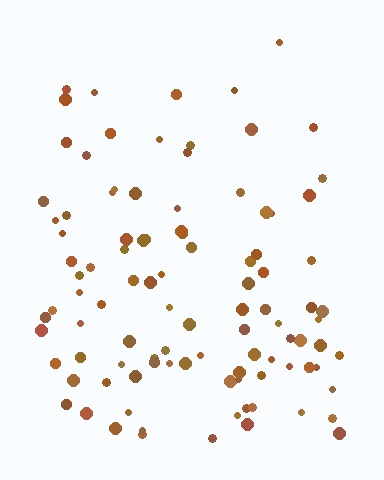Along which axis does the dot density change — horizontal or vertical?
Vertical.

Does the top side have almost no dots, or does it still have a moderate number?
Still a moderate number, just noticeably fewer than the bottom.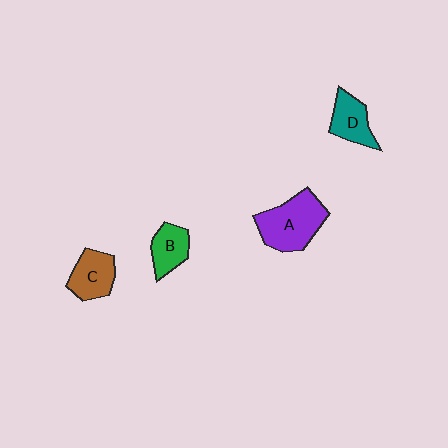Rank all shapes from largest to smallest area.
From largest to smallest: A (purple), C (brown), D (teal), B (green).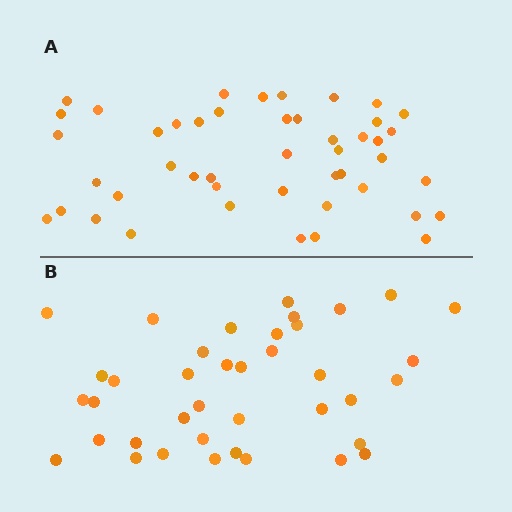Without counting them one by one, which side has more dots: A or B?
Region A (the top region) has more dots.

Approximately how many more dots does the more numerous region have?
Region A has roughly 8 or so more dots than region B.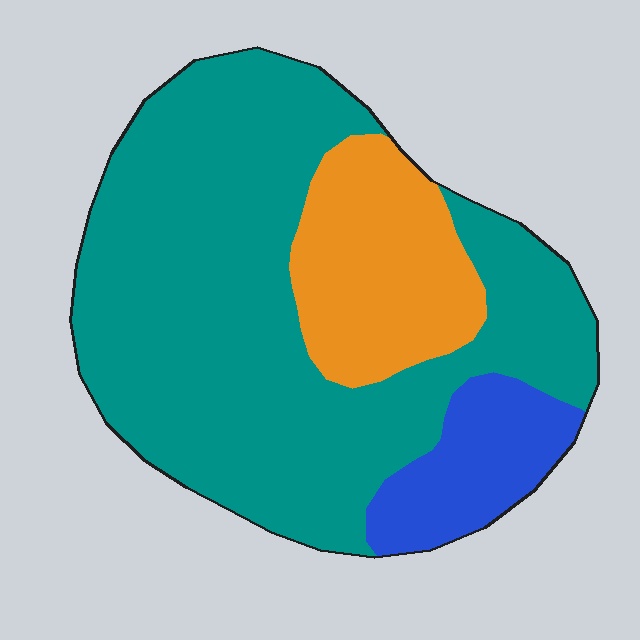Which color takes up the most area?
Teal, at roughly 70%.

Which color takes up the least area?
Blue, at roughly 10%.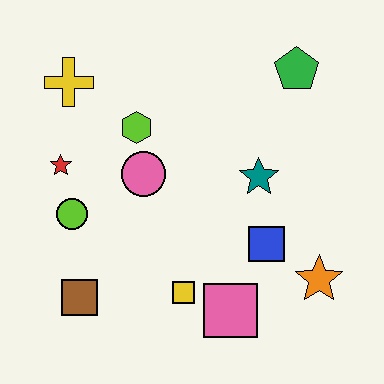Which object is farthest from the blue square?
The yellow cross is farthest from the blue square.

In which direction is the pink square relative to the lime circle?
The pink square is to the right of the lime circle.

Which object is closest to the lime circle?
The red star is closest to the lime circle.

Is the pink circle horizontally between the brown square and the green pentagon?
Yes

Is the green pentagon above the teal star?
Yes